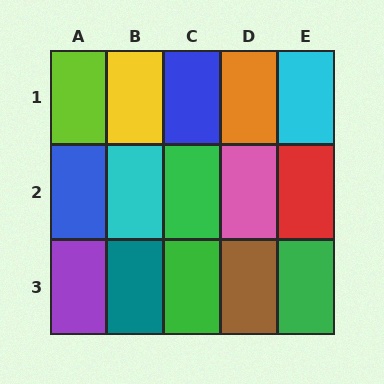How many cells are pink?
1 cell is pink.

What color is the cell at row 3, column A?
Purple.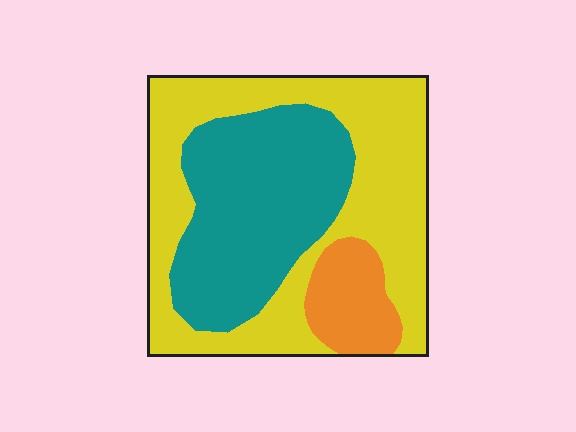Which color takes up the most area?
Yellow, at roughly 50%.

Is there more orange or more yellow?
Yellow.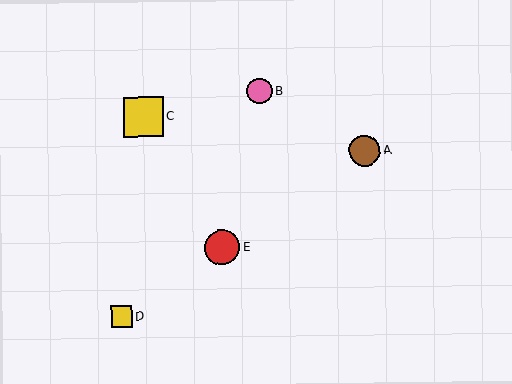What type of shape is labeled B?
Shape B is a pink circle.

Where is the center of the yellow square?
The center of the yellow square is at (121, 316).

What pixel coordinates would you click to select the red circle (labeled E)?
Click at (222, 248) to select the red circle E.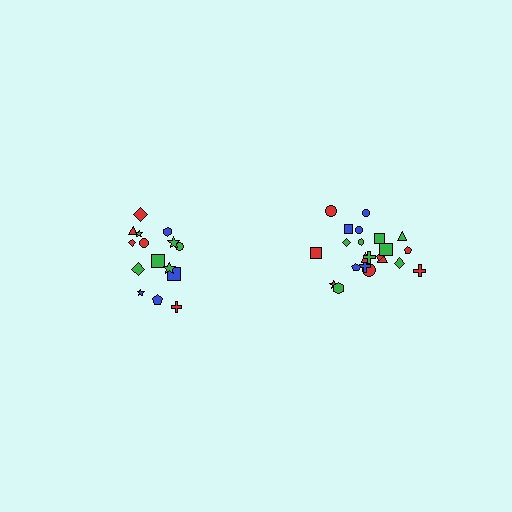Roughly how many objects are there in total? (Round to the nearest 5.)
Roughly 35 objects in total.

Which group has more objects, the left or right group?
The right group.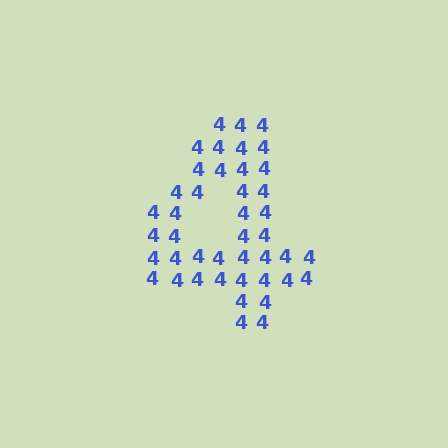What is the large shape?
The large shape is the digit 4.